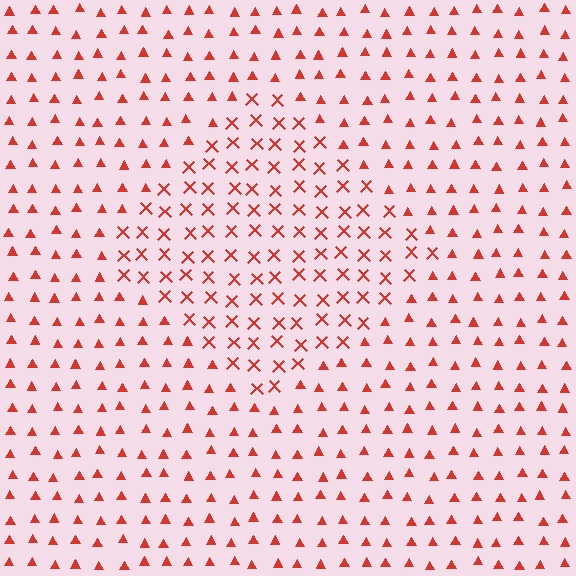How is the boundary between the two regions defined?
The boundary is defined by a change in element shape: X marks inside vs. triangles outside. All elements share the same color and spacing.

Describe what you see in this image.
The image is filled with small red elements arranged in a uniform grid. A diamond-shaped region contains X marks, while the surrounding area contains triangles. The boundary is defined purely by the change in element shape.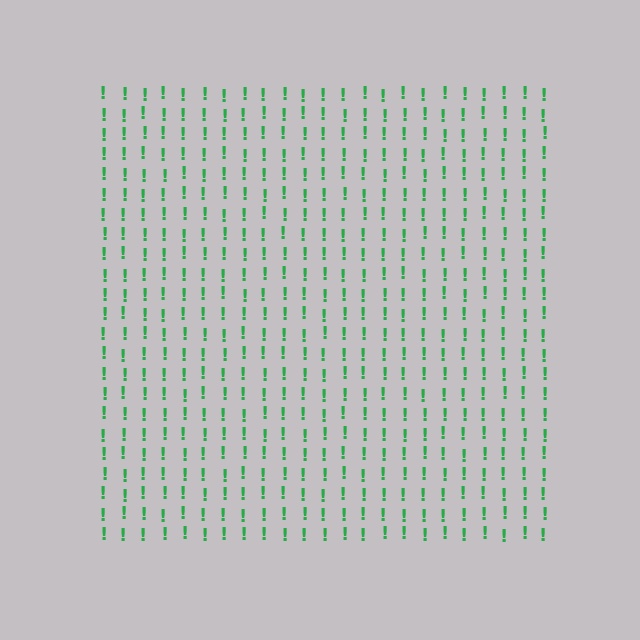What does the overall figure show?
The overall figure shows a square.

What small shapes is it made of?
It is made of small exclamation marks.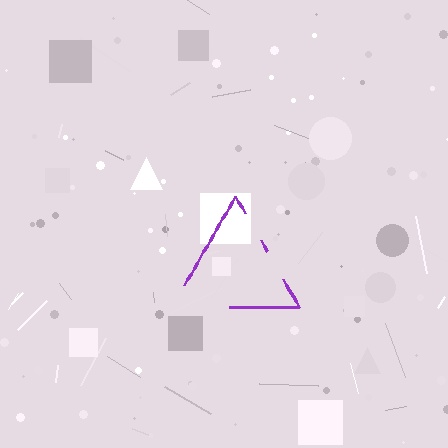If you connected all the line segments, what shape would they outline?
They would outline a triangle.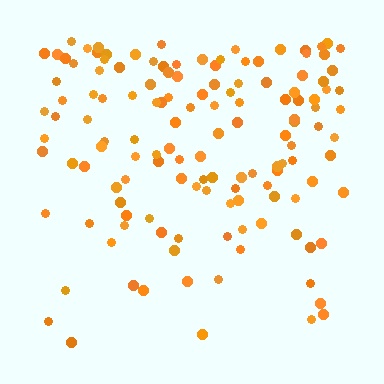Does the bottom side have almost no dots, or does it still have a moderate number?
Still a moderate number, just noticeably fewer than the top.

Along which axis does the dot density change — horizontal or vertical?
Vertical.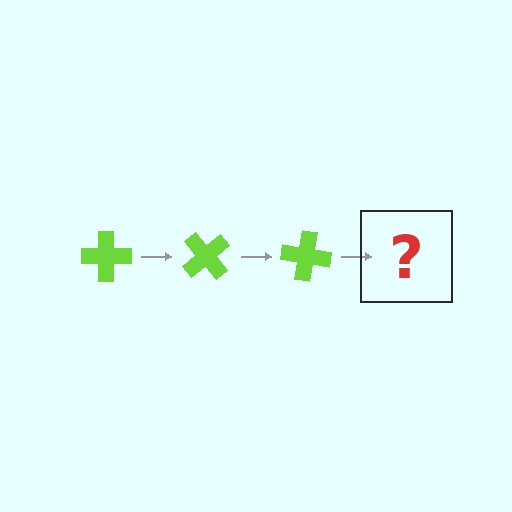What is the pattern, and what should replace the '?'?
The pattern is that the cross rotates 50 degrees each step. The '?' should be a lime cross rotated 150 degrees.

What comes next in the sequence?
The next element should be a lime cross rotated 150 degrees.